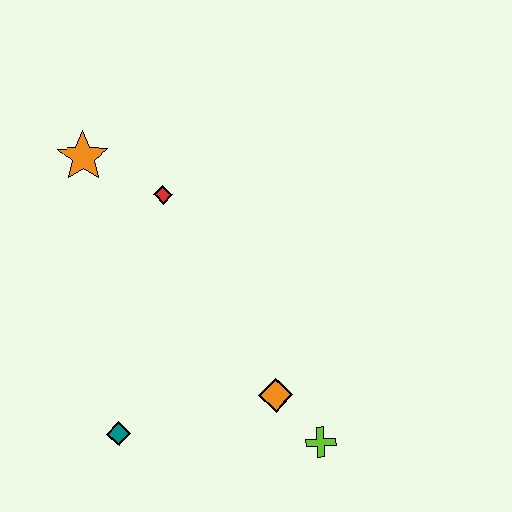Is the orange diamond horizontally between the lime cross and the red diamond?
Yes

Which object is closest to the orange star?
The red diamond is closest to the orange star.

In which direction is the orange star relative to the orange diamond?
The orange star is above the orange diamond.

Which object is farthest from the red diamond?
The lime cross is farthest from the red diamond.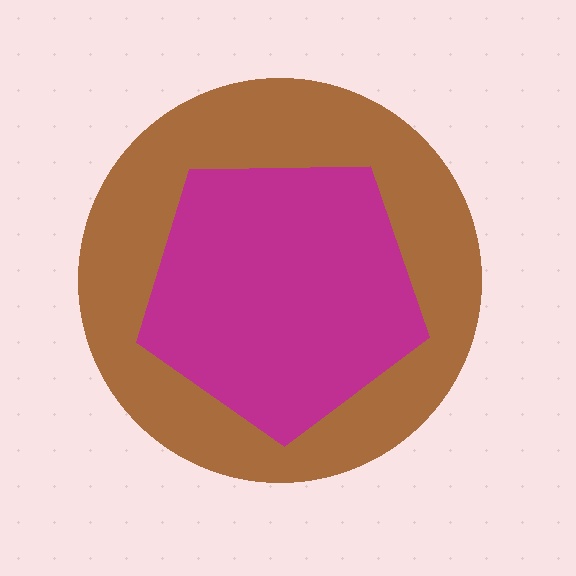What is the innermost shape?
The magenta pentagon.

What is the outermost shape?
The brown circle.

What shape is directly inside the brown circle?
The magenta pentagon.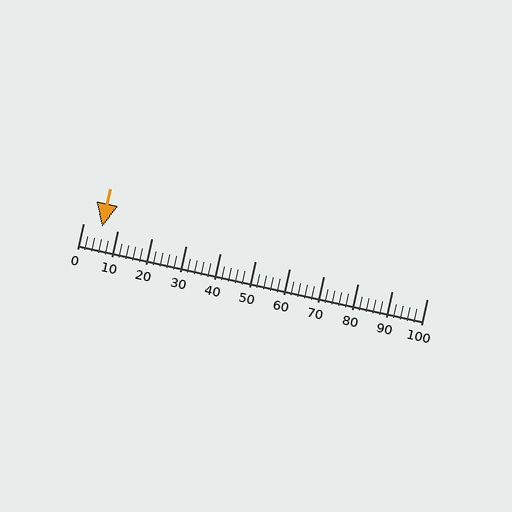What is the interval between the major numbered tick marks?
The major tick marks are spaced 10 units apart.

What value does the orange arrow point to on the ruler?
The orange arrow points to approximately 6.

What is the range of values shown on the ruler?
The ruler shows values from 0 to 100.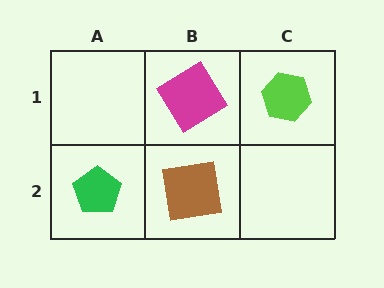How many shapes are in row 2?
2 shapes.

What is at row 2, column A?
A green pentagon.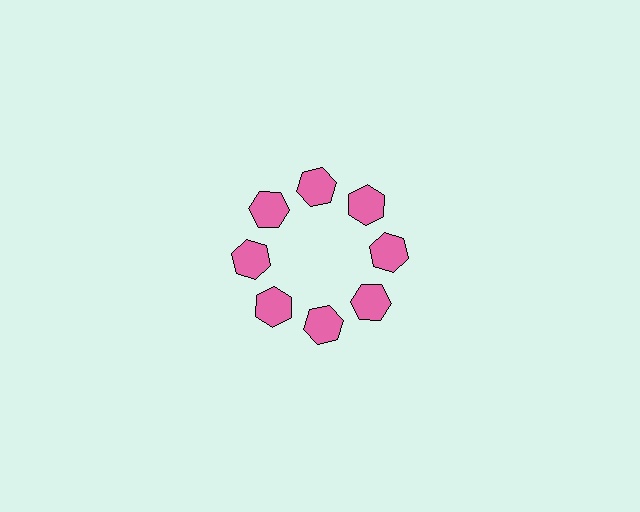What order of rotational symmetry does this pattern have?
This pattern has 8-fold rotational symmetry.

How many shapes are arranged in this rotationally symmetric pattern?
There are 8 shapes, arranged in 8 groups of 1.